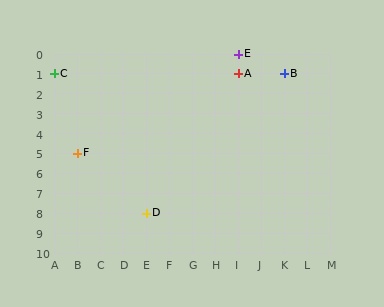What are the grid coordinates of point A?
Point A is at grid coordinates (I, 1).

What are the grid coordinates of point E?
Point E is at grid coordinates (I, 0).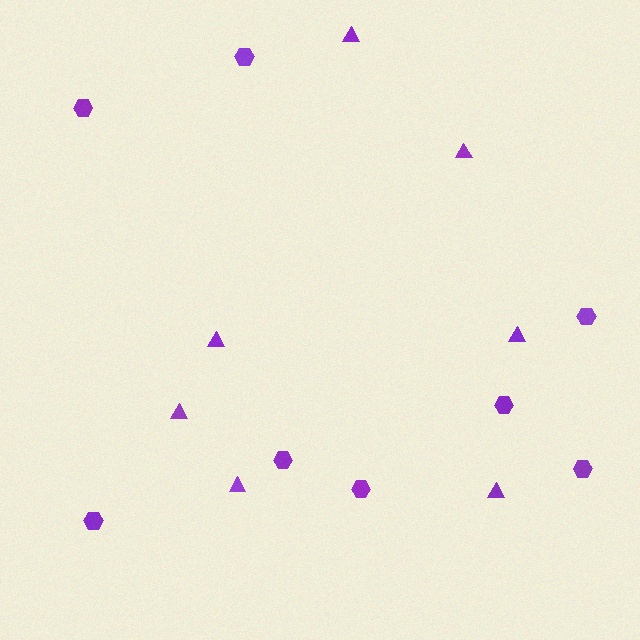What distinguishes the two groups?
There are 2 groups: one group of hexagons (8) and one group of triangles (7).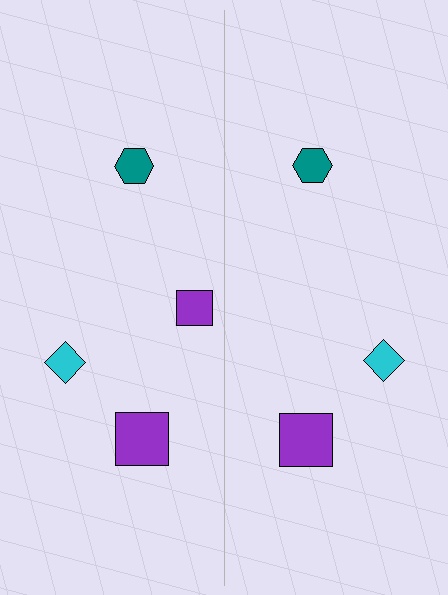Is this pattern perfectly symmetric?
No, the pattern is not perfectly symmetric. A purple square is missing from the right side.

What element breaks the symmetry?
A purple square is missing from the right side.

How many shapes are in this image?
There are 7 shapes in this image.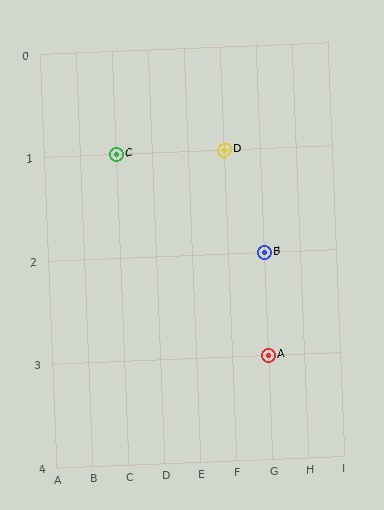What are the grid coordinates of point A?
Point A is at grid coordinates (G, 3).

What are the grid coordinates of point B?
Point B is at grid coordinates (G, 2).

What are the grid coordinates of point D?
Point D is at grid coordinates (F, 1).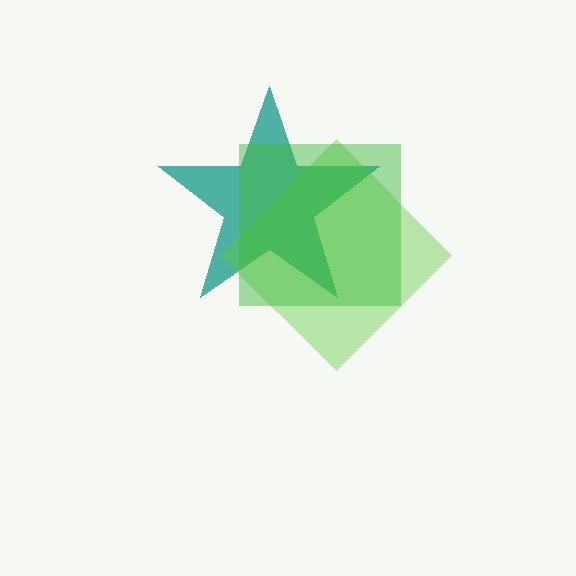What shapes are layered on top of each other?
The layered shapes are: a teal star, a lime diamond, a green square.